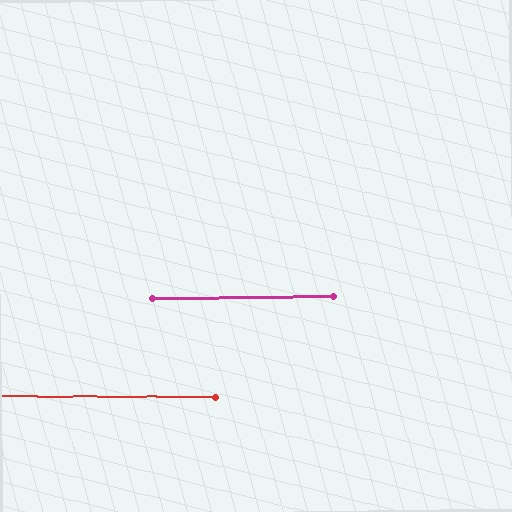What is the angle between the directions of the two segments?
Approximately 1 degree.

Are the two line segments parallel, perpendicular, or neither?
Parallel — their directions differ by only 0.9°.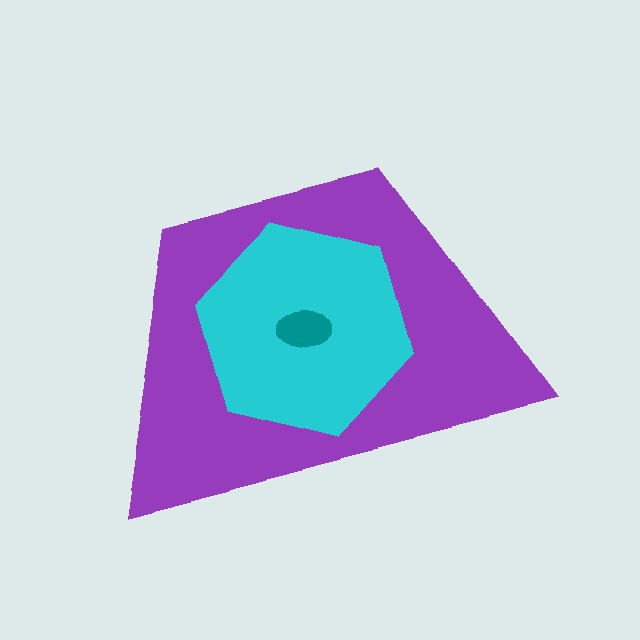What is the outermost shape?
The purple trapezoid.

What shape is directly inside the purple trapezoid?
The cyan hexagon.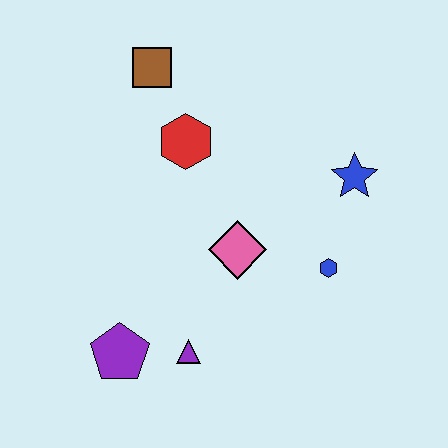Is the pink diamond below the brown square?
Yes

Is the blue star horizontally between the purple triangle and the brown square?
No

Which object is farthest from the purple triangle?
The brown square is farthest from the purple triangle.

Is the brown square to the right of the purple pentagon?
Yes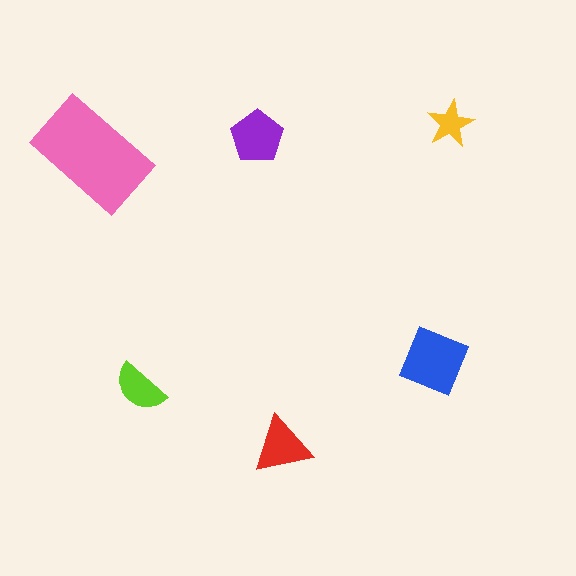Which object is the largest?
The pink rectangle.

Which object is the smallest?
The yellow star.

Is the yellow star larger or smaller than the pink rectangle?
Smaller.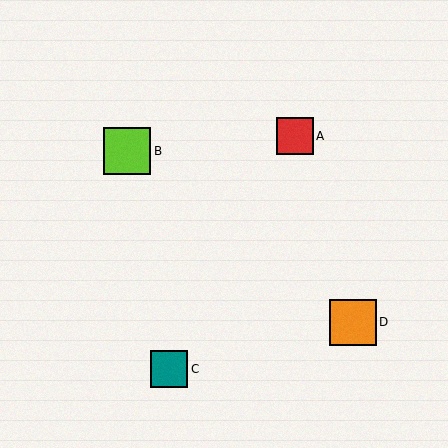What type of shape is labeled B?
Shape B is a lime square.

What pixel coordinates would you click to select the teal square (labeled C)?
Click at (169, 370) to select the teal square C.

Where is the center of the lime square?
The center of the lime square is at (127, 151).